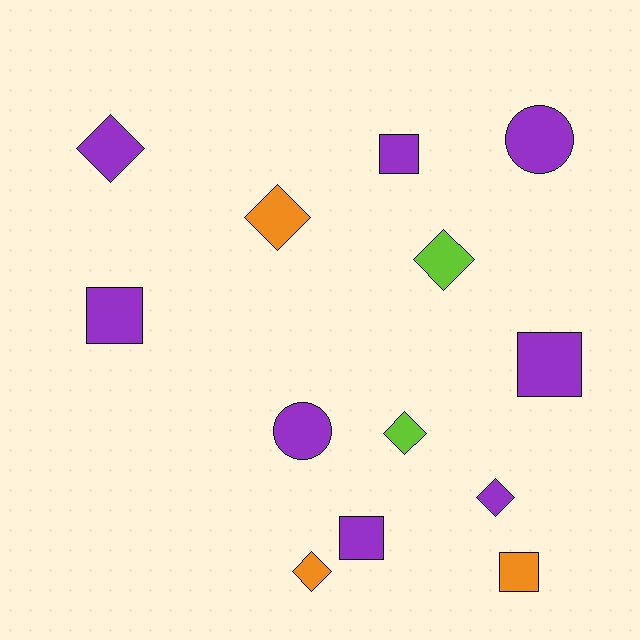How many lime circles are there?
There are no lime circles.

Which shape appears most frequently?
Diamond, with 6 objects.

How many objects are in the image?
There are 13 objects.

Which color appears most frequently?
Purple, with 8 objects.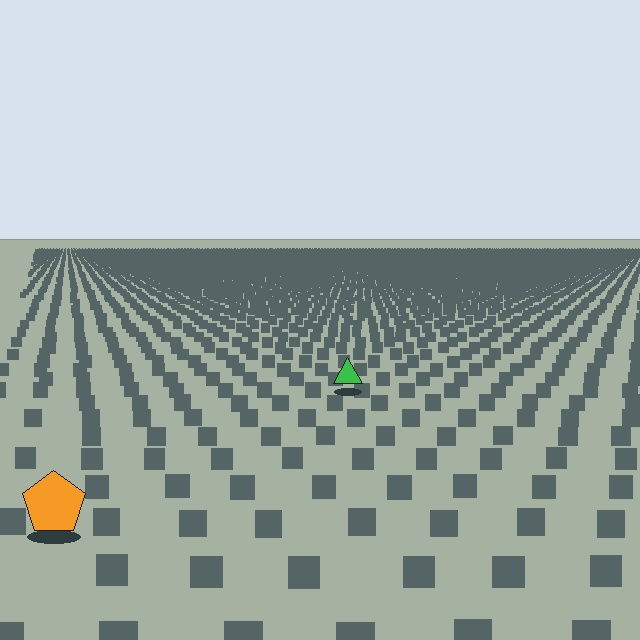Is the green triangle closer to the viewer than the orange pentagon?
No. The orange pentagon is closer — you can tell from the texture gradient: the ground texture is coarser near it.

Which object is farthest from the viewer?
The green triangle is farthest from the viewer. It appears smaller and the ground texture around it is denser.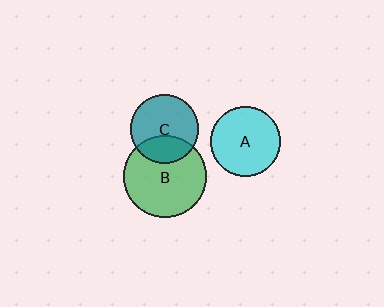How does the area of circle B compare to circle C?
Approximately 1.4 times.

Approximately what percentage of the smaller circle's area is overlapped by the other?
Approximately 30%.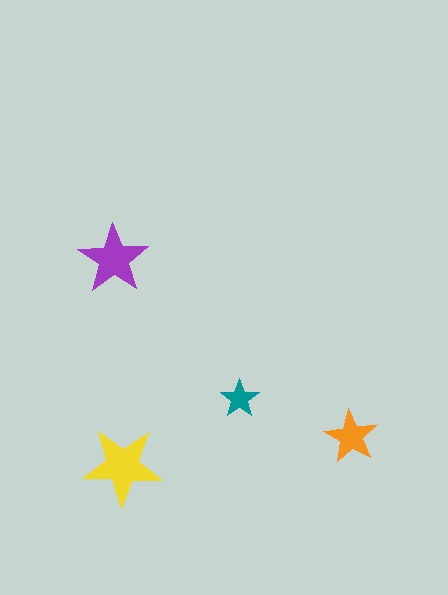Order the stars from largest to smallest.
the yellow one, the purple one, the orange one, the teal one.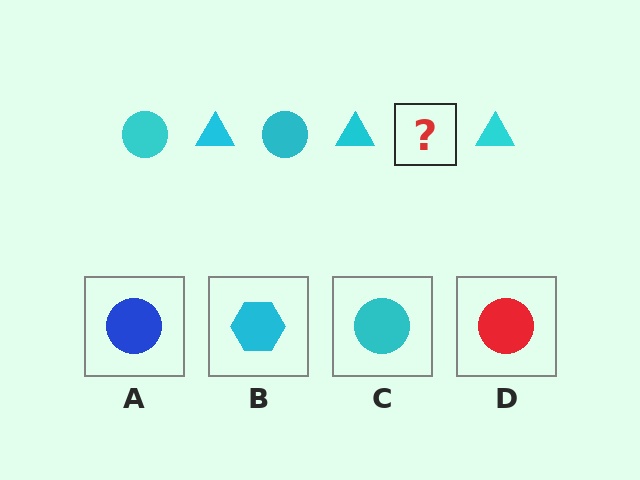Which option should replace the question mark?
Option C.